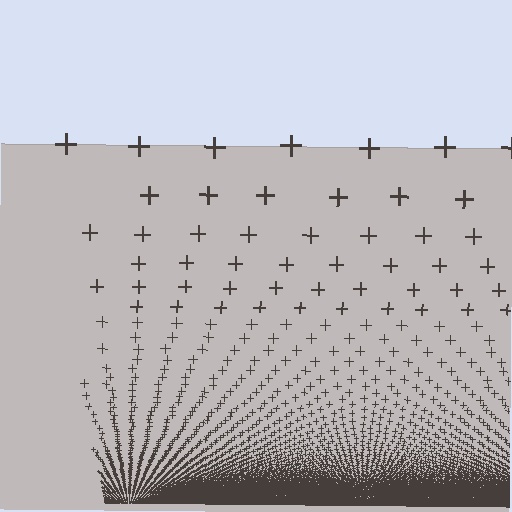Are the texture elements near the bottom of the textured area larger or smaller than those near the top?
Smaller. The gradient is inverted — elements near the bottom are smaller and denser.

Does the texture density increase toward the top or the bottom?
Density increases toward the bottom.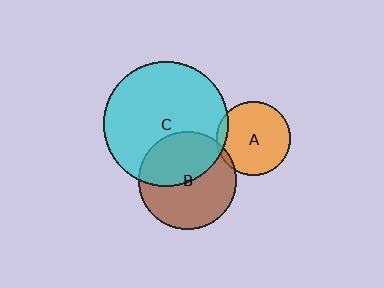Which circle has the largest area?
Circle C (cyan).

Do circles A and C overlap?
Yes.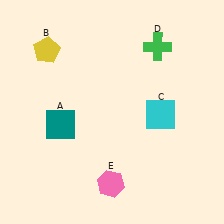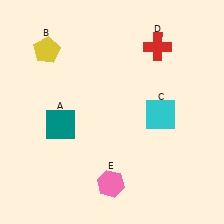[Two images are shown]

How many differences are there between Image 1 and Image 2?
There is 1 difference between the two images.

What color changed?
The cross (D) changed from green in Image 1 to red in Image 2.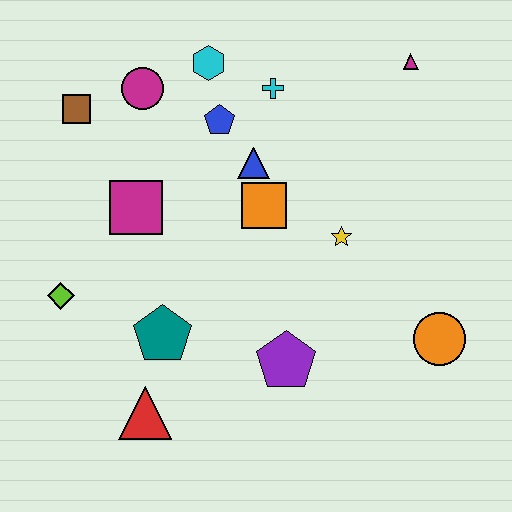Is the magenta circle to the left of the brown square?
No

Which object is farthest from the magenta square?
The orange circle is farthest from the magenta square.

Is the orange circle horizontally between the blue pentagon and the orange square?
No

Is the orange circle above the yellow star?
No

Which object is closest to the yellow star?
The orange square is closest to the yellow star.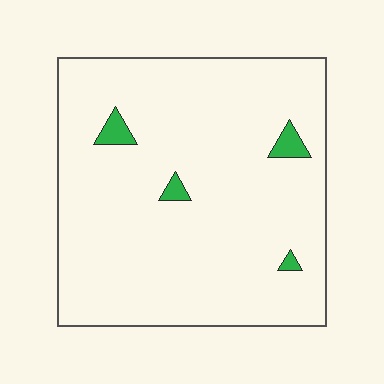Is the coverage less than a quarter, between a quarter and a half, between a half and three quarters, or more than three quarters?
Less than a quarter.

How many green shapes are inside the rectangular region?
4.